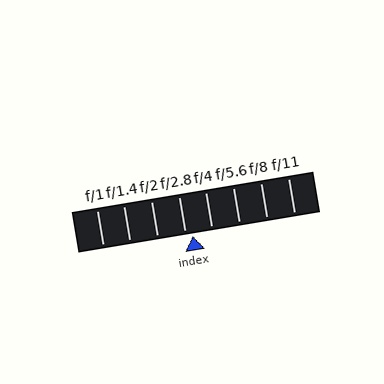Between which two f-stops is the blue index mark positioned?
The index mark is between f/2.8 and f/4.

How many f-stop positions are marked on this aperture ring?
There are 8 f-stop positions marked.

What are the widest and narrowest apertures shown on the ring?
The widest aperture shown is f/1 and the narrowest is f/11.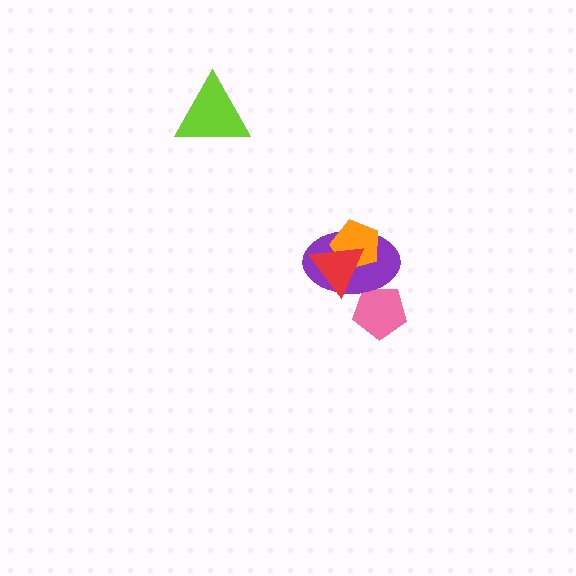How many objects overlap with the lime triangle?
0 objects overlap with the lime triangle.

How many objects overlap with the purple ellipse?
3 objects overlap with the purple ellipse.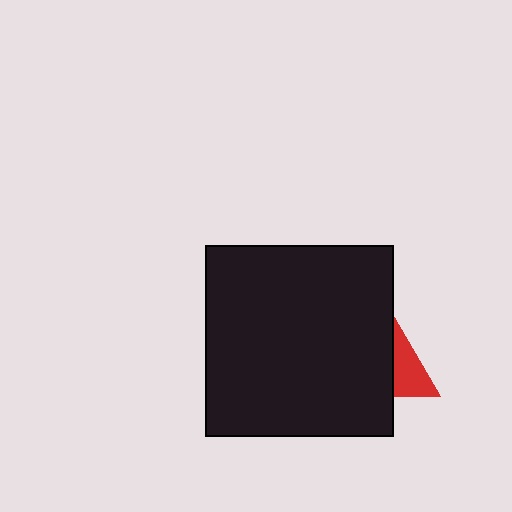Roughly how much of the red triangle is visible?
A small part of it is visible (roughly 40%).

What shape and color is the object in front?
The object in front is a black rectangle.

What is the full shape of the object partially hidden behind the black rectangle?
The partially hidden object is a red triangle.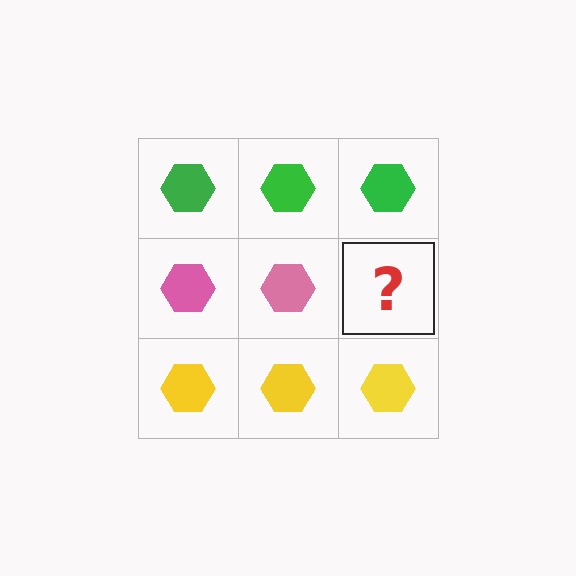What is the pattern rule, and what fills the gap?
The rule is that each row has a consistent color. The gap should be filled with a pink hexagon.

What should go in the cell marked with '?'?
The missing cell should contain a pink hexagon.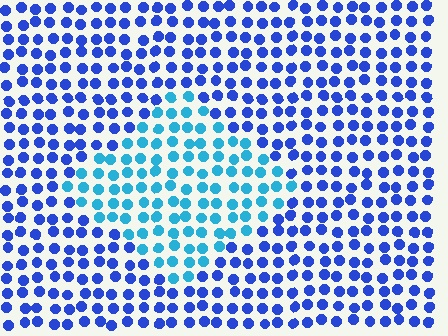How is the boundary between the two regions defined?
The boundary is defined purely by a slight shift in hue (about 37 degrees). Spacing, size, and orientation are identical on both sides.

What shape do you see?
I see a diamond.